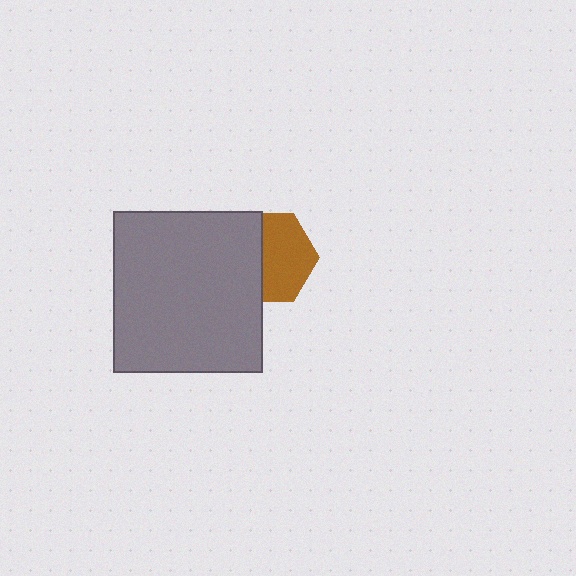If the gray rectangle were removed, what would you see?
You would see the complete brown hexagon.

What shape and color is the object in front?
The object in front is a gray rectangle.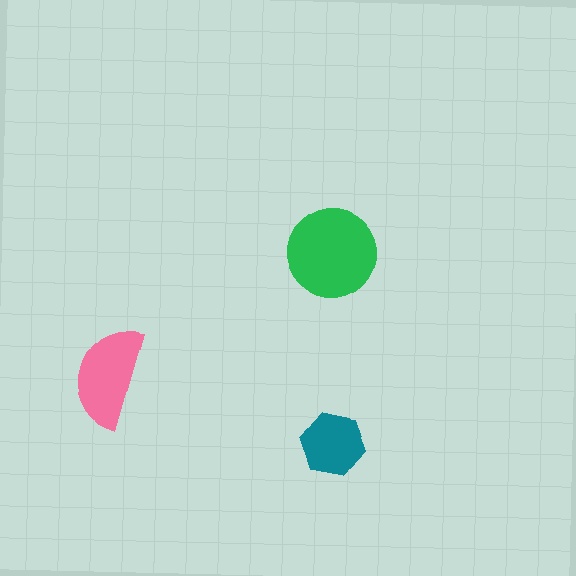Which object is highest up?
The green circle is topmost.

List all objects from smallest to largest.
The teal hexagon, the pink semicircle, the green circle.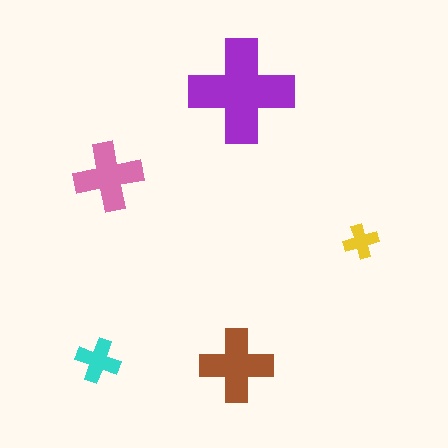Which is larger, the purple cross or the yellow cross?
The purple one.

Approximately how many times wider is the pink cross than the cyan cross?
About 1.5 times wider.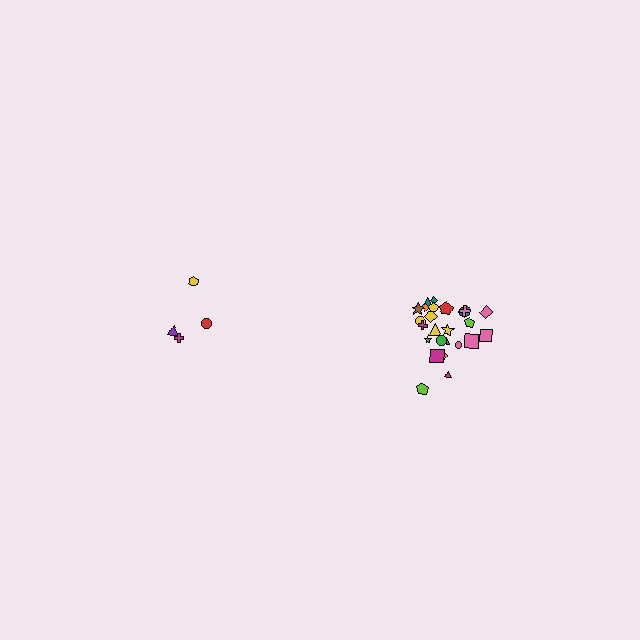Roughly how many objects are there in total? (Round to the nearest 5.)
Roughly 30 objects in total.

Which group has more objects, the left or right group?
The right group.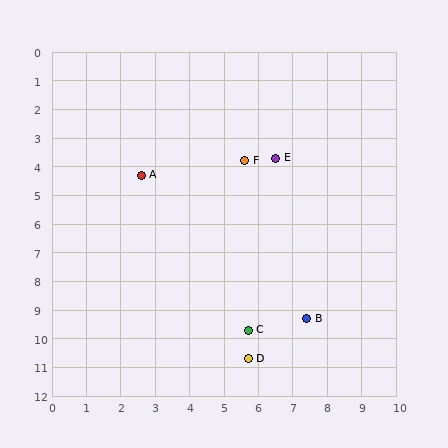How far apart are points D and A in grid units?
Points D and A are about 7.1 grid units apart.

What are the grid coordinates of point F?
Point F is at approximately (5.6, 3.8).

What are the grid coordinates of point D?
Point D is at approximately (5.7, 10.7).